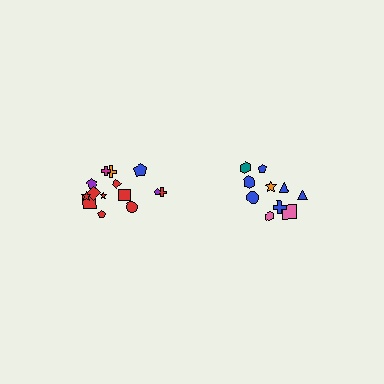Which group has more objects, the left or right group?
The left group.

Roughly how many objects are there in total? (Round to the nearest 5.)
Roughly 25 objects in total.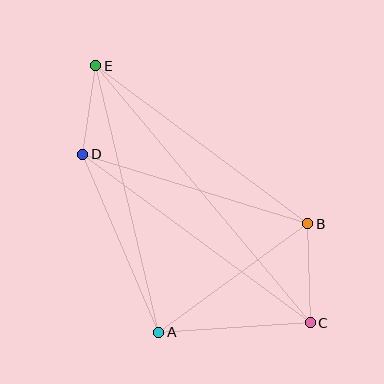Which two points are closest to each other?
Points D and E are closest to each other.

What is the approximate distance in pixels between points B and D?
The distance between B and D is approximately 236 pixels.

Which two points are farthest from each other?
Points C and E are farthest from each other.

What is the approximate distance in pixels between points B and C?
The distance between B and C is approximately 99 pixels.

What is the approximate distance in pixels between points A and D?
The distance between A and D is approximately 194 pixels.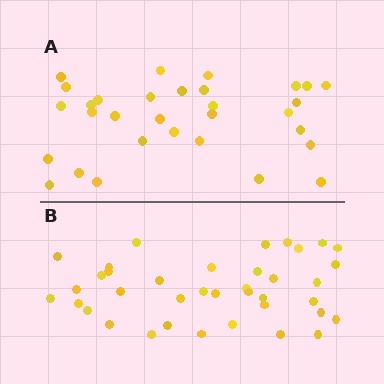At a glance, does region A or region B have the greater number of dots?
Region B (the bottom region) has more dots.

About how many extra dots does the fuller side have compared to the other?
Region B has roughly 8 or so more dots than region A.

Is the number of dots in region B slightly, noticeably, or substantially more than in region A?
Region B has only slightly more — the two regions are fairly close. The ratio is roughly 1.2 to 1.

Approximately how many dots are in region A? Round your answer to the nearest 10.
About 30 dots. (The exact count is 31, which rounds to 30.)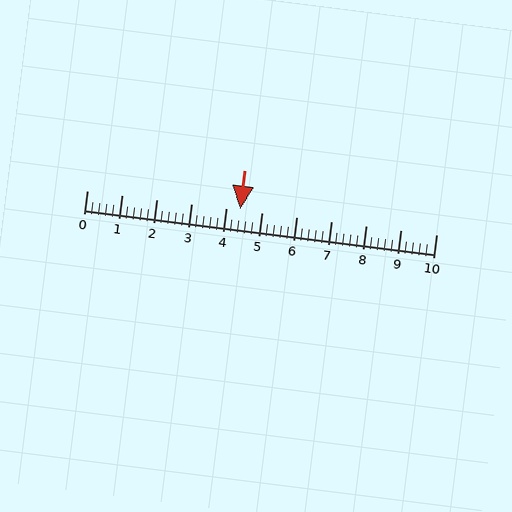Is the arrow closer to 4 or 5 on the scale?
The arrow is closer to 4.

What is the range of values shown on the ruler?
The ruler shows values from 0 to 10.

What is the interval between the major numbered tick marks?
The major tick marks are spaced 1 units apart.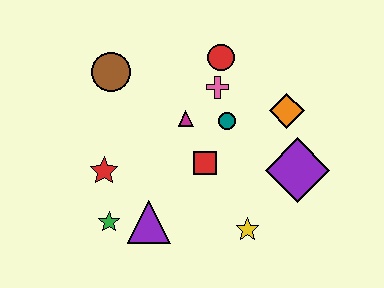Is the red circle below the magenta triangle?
No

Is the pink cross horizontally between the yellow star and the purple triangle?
Yes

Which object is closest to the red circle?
The pink cross is closest to the red circle.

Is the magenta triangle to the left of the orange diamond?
Yes